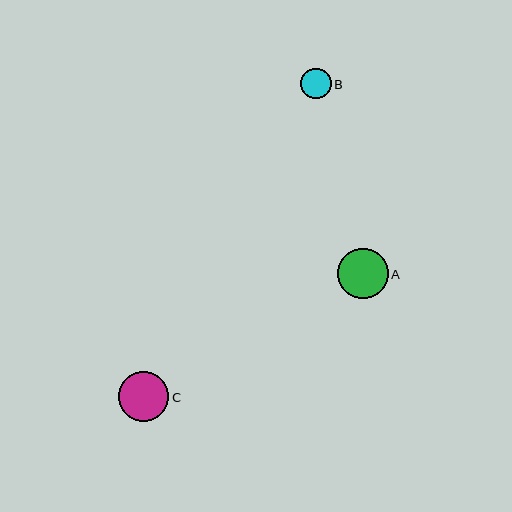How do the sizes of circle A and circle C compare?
Circle A and circle C are approximately the same size.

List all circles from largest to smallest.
From largest to smallest: A, C, B.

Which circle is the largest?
Circle A is the largest with a size of approximately 50 pixels.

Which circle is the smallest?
Circle B is the smallest with a size of approximately 30 pixels.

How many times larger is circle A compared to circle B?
Circle A is approximately 1.7 times the size of circle B.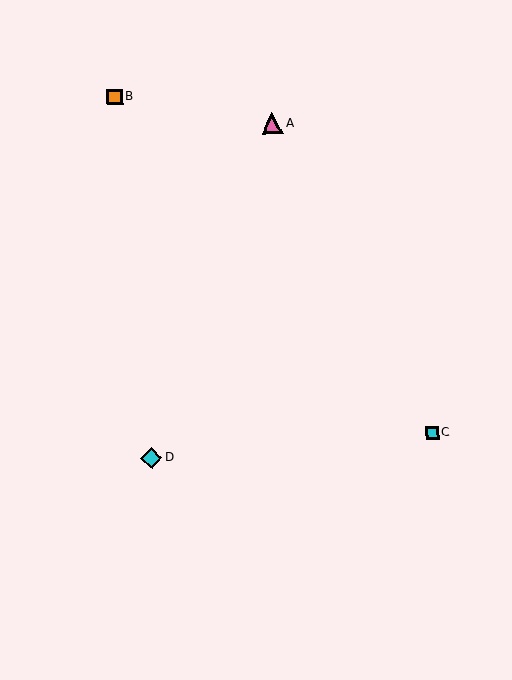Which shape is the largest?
The pink triangle (labeled A) is the largest.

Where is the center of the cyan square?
The center of the cyan square is at (432, 433).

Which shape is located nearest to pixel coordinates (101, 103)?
The orange square (labeled B) at (115, 97) is nearest to that location.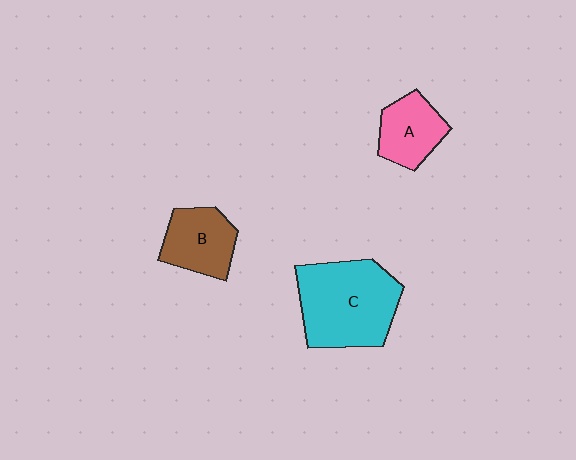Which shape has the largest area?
Shape C (cyan).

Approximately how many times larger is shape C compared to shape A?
Approximately 2.0 times.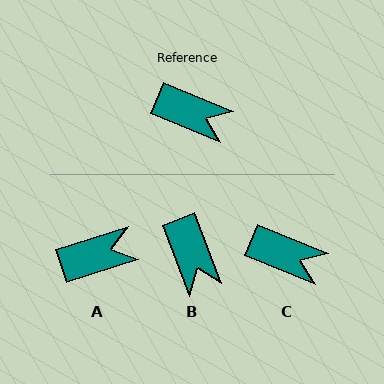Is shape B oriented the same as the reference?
No, it is off by about 46 degrees.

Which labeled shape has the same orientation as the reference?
C.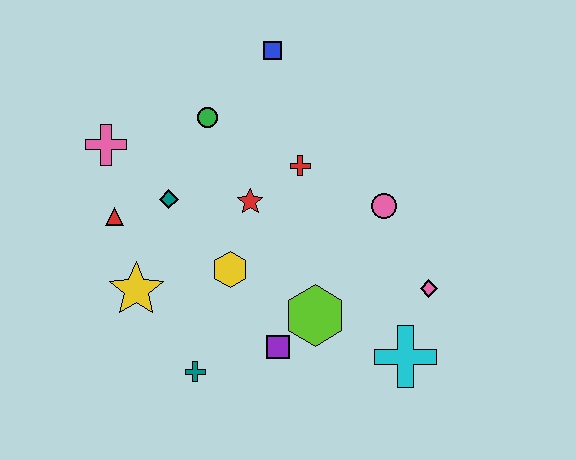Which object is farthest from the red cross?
The teal cross is farthest from the red cross.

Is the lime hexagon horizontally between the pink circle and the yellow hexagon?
Yes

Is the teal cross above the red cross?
No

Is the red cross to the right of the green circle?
Yes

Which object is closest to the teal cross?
The purple square is closest to the teal cross.